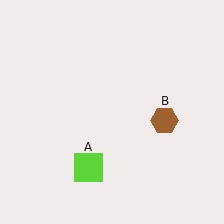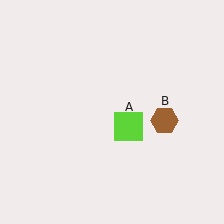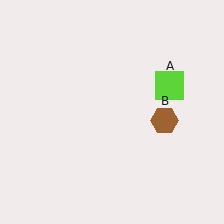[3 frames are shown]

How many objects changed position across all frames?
1 object changed position: lime square (object A).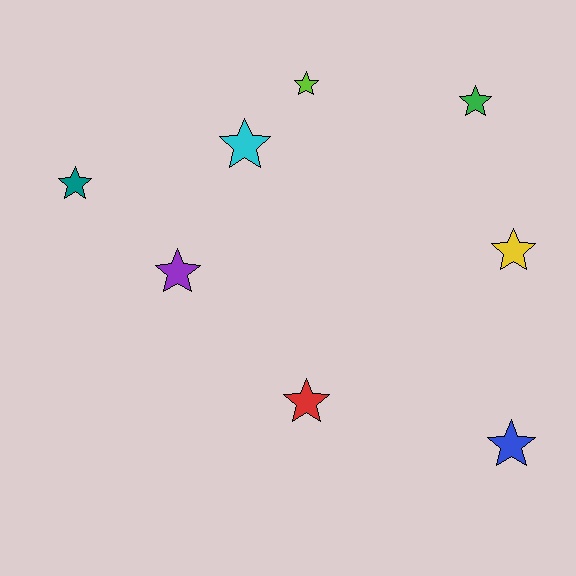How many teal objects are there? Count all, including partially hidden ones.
There is 1 teal object.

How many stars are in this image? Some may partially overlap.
There are 8 stars.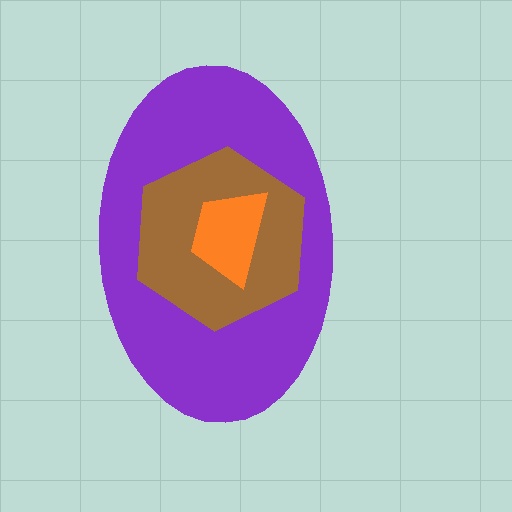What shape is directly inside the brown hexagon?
The orange trapezoid.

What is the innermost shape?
The orange trapezoid.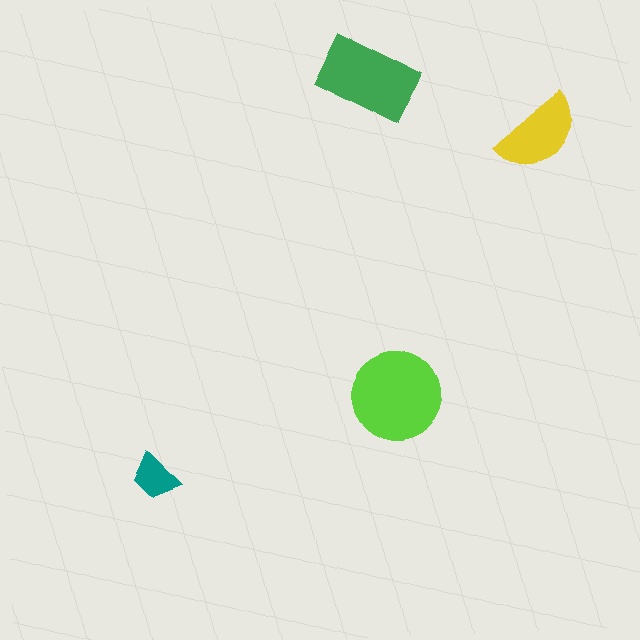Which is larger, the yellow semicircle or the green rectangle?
The green rectangle.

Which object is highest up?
The green rectangle is topmost.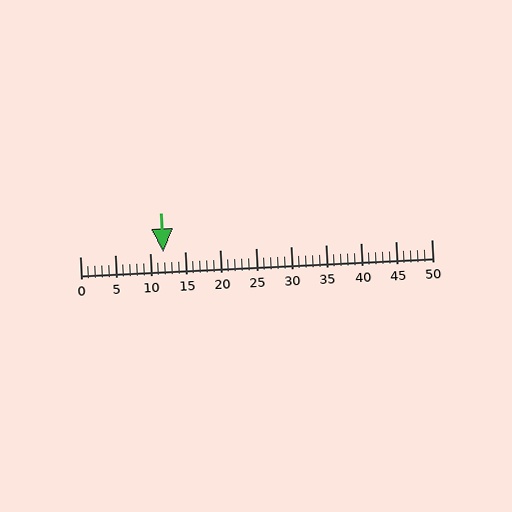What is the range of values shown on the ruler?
The ruler shows values from 0 to 50.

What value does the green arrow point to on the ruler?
The green arrow points to approximately 12.